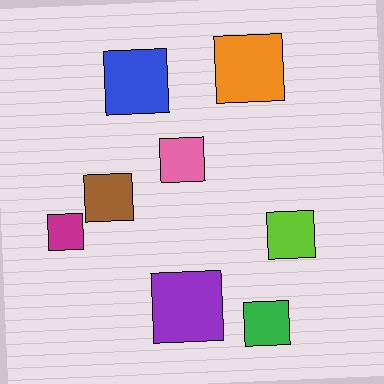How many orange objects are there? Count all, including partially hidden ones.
There is 1 orange object.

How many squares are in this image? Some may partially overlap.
There are 8 squares.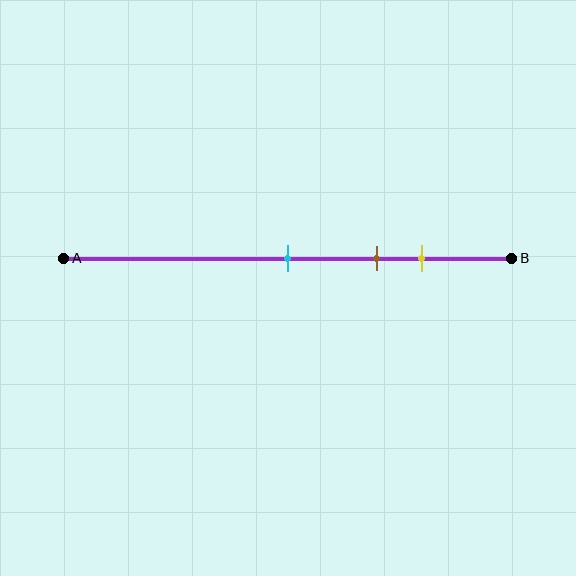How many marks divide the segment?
There are 3 marks dividing the segment.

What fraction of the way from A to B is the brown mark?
The brown mark is approximately 70% (0.7) of the way from A to B.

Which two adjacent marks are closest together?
The brown and yellow marks are the closest adjacent pair.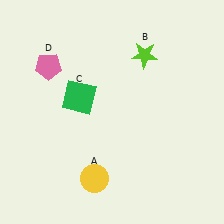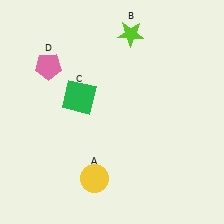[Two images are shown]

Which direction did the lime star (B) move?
The lime star (B) moved up.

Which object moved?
The lime star (B) moved up.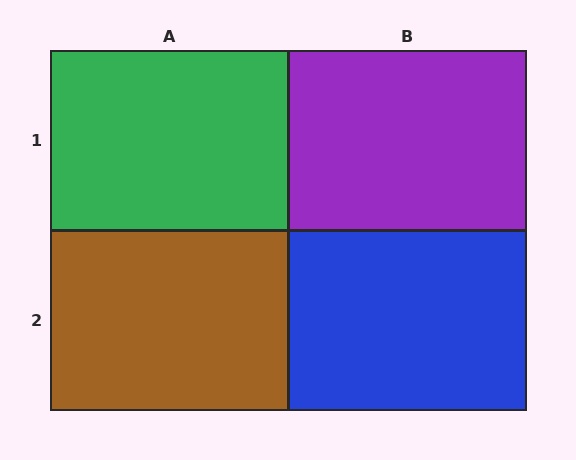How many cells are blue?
1 cell is blue.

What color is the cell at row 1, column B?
Purple.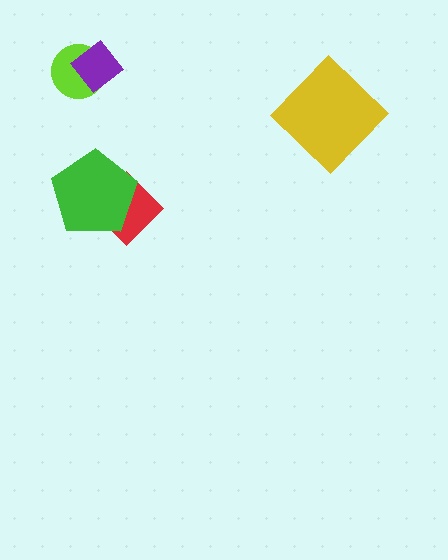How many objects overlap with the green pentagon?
1 object overlaps with the green pentagon.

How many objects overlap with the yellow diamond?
0 objects overlap with the yellow diamond.